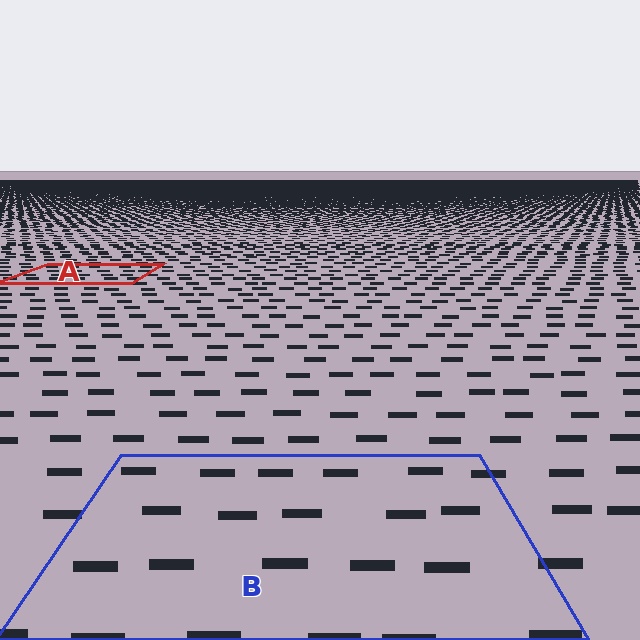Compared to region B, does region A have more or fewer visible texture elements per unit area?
Region A has more texture elements per unit area — they are packed more densely because it is farther away.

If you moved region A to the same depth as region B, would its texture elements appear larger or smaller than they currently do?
They would appear larger. At a closer depth, the same texture elements are projected at a bigger on-screen size.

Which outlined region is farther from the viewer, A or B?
Region A is farther from the viewer — the texture elements inside it appear smaller and more densely packed.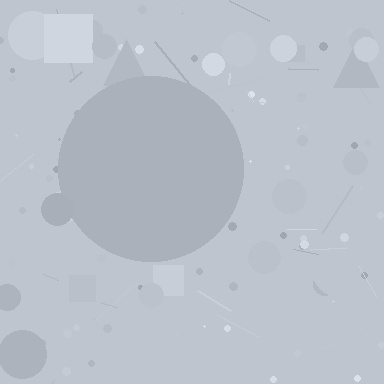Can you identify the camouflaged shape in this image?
The camouflaged shape is a circle.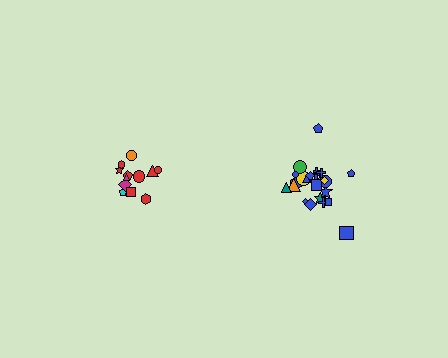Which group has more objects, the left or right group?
The right group.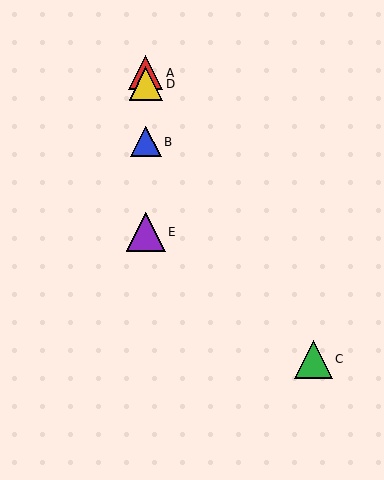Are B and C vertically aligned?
No, B is at x≈146 and C is at x≈314.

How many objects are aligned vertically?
4 objects (A, B, D, E) are aligned vertically.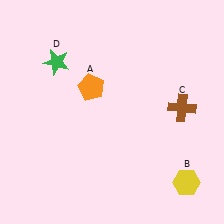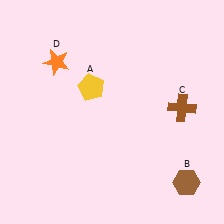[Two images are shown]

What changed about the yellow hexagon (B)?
In Image 1, B is yellow. In Image 2, it changed to brown.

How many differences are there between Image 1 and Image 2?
There are 3 differences between the two images.